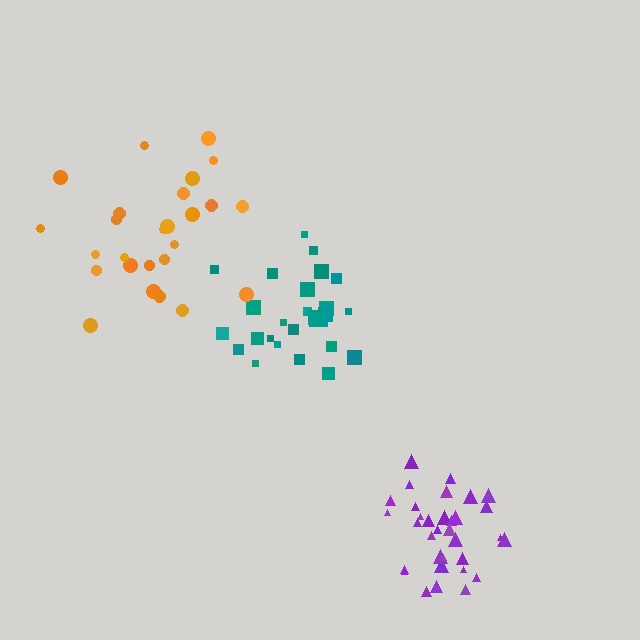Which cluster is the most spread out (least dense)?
Orange.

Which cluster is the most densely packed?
Purple.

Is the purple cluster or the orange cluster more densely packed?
Purple.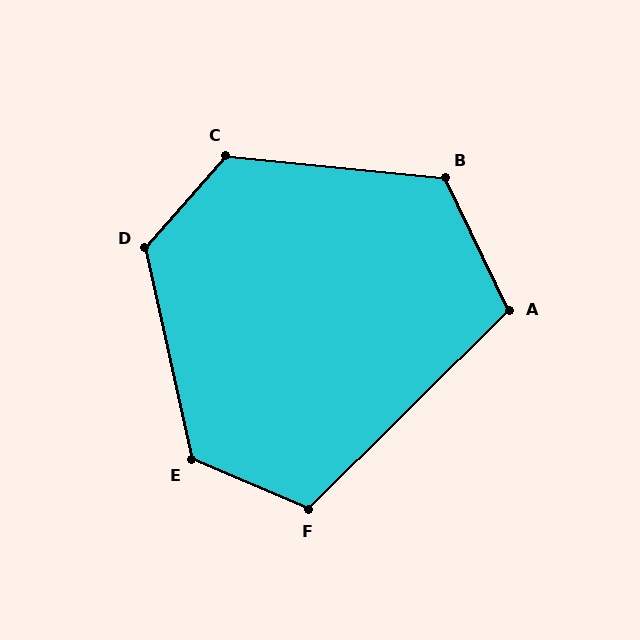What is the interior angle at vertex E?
Approximately 125 degrees (obtuse).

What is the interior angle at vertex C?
Approximately 126 degrees (obtuse).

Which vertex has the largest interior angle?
D, at approximately 126 degrees.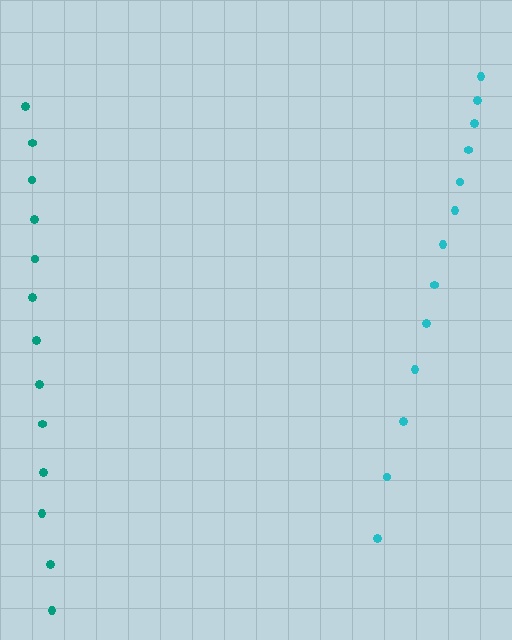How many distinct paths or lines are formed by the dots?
There are 2 distinct paths.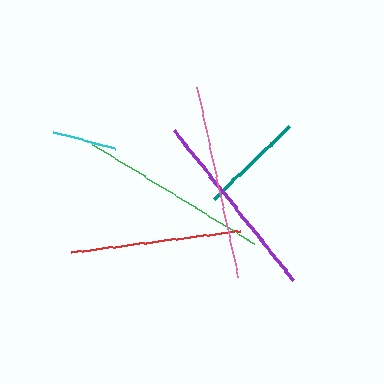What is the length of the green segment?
The green segment is approximately 190 pixels long.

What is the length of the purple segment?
The purple segment is approximately 191 pixels long.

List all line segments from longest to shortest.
From longest to shortest: pink, purple, green, red, teal, cyan.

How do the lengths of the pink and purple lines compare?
The pink and purple lines are approximately the same length.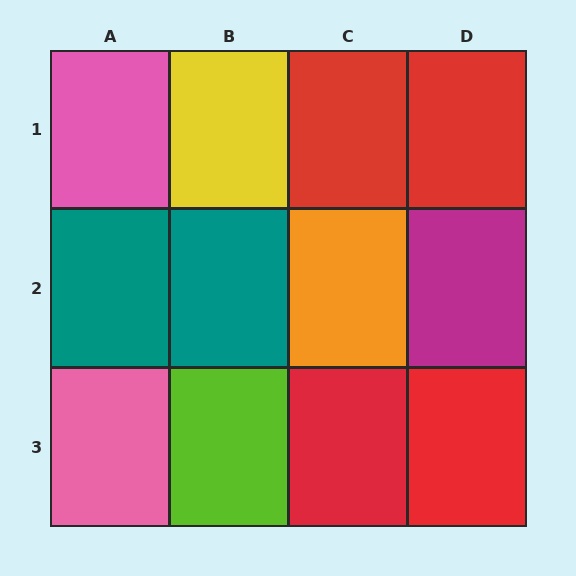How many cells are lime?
1 cell is lime.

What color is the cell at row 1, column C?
Red.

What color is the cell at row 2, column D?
Magenta.